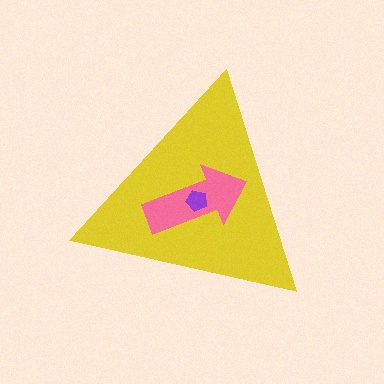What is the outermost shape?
The yellow triangle.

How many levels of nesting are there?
3.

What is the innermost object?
The purple pentagon.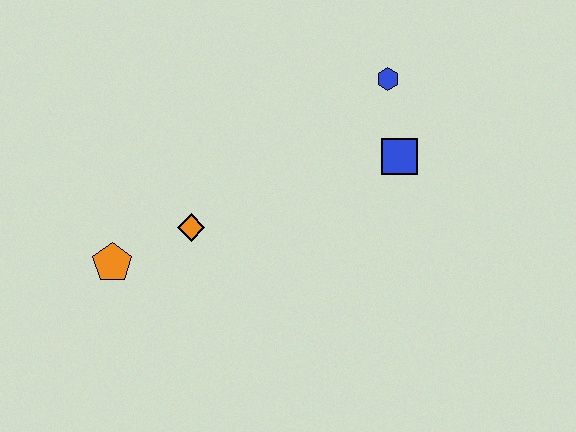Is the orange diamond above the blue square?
No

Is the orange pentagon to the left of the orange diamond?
Yes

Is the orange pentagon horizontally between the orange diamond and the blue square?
No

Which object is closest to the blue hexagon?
The blue square is closest to the blue hexagon.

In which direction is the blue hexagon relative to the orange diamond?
The blue hexagon is to the right of the orange diamond.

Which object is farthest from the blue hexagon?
The orange pentagon is farthest from the blue hexagon.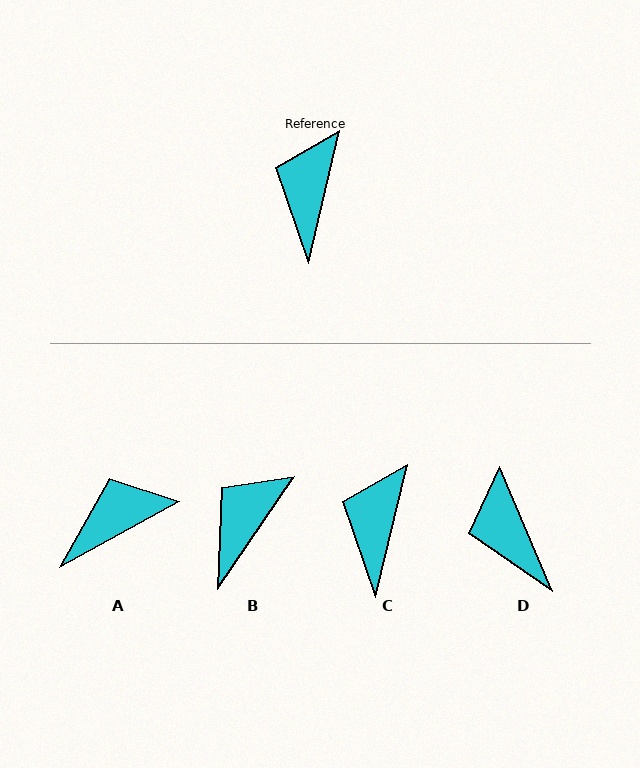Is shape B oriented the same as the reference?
No, it is off by about 21 degrees.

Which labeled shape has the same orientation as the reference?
C.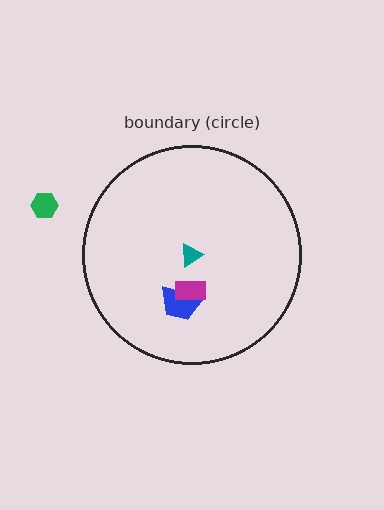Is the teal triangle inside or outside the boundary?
Inside.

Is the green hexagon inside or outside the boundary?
Outside.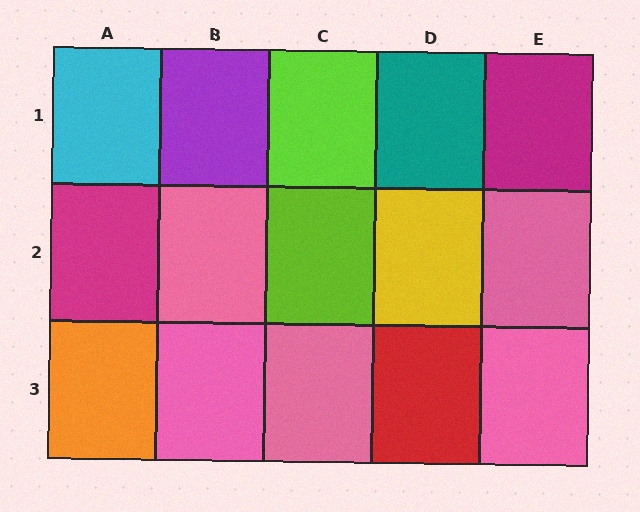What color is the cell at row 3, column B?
Pink.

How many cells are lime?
2 cells are lime.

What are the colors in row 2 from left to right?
Magenta, pink, lime, yellow, pink.